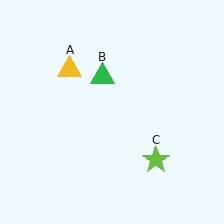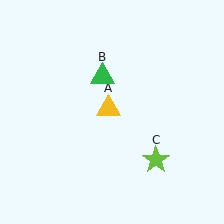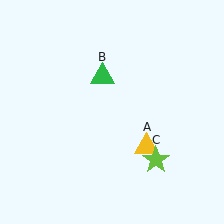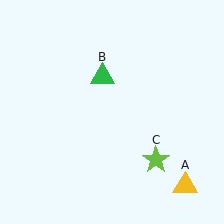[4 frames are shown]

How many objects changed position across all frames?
1 object changed position: yellow triangle (object A).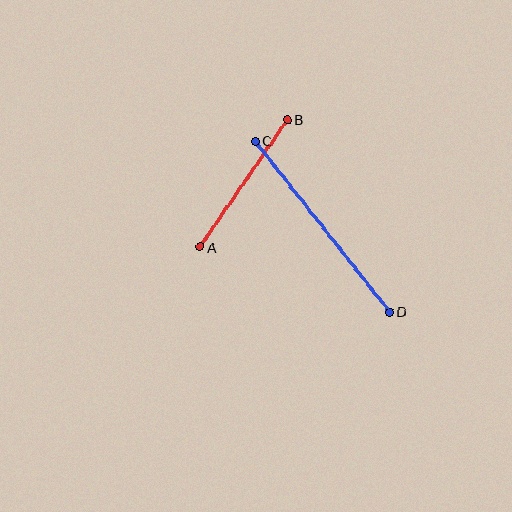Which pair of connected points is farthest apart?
Points C and D are farthest apart.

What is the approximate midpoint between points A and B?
The midpoint is at approximately (244, 183) pixels.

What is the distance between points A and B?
The distance is approximately 155 pixels.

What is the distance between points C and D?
The distance is approximately 218 pixels.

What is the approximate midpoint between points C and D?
The midpoint is at approximately (322, 227) pixels.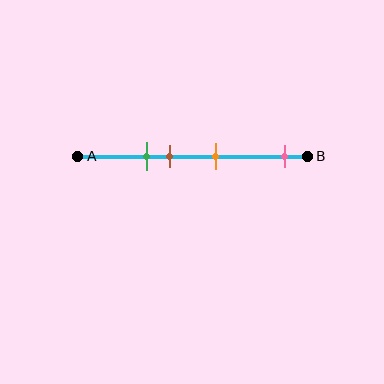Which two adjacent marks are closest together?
The green and brown marks are the closest adjacent pair.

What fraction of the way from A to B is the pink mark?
The pink mark is approximately 90% (0.9) of the way from A to B.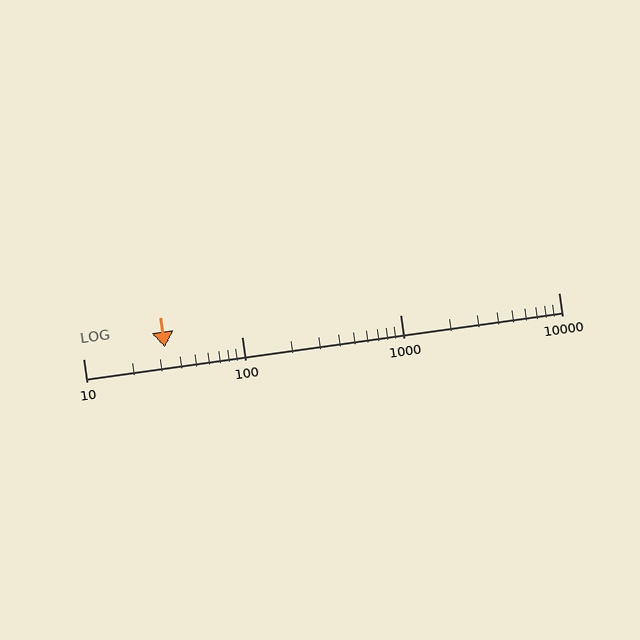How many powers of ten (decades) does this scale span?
The scale spans 3 decades, from 10 to 10000.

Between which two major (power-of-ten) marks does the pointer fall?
The pointer is between 10 and 100.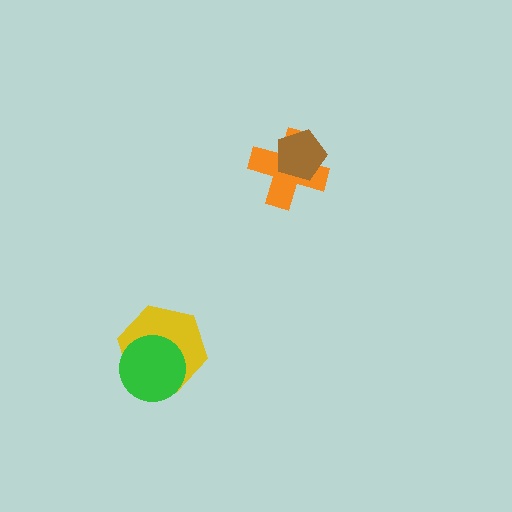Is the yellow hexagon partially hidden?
Yes, it is partially covered by another shape.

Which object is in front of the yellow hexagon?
The green circle is in front of the yellow hexagon.